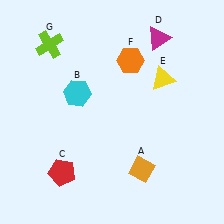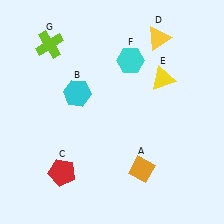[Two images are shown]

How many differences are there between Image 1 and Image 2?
There are 2 differences between the two images.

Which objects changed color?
D changed from magenta to yellow. F changed from orange to cyan.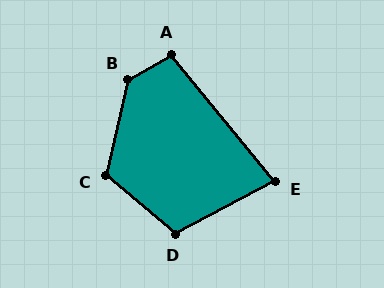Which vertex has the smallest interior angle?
E, at approximately 78 degrees.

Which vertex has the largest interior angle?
B, at approximately 131 degrees.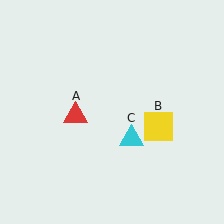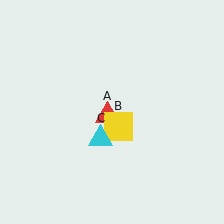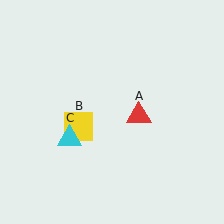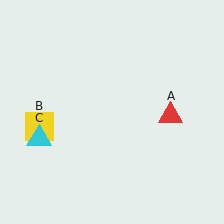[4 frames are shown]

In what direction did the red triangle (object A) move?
The red triangle (object A) moved right.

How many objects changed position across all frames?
3 objects changed position: red triangle (object A), yellow square (object B), cyan triangle (object C).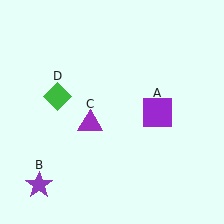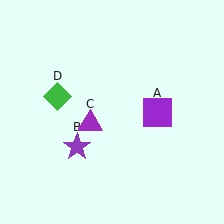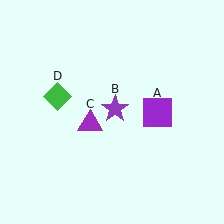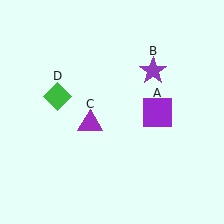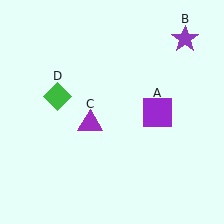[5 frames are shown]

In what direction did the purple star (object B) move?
The purple star (object B) moved up and to the right.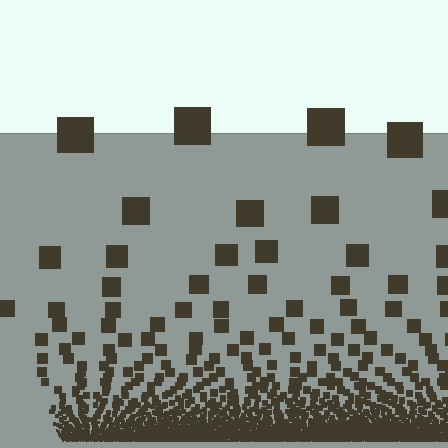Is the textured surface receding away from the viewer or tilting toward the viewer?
The surface appears to tilt toward the viewer. Texture elements get larger and sparser toward the top.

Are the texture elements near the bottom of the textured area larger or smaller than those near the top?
Smaller. The gradient is inverted — elements near the bottom are smaller and denser.